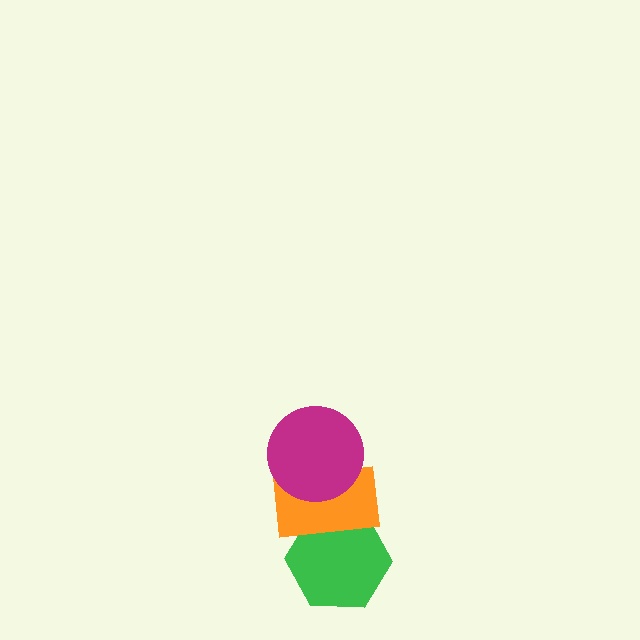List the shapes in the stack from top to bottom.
From top to bottom: the magenta circle, the orange rectangle, the green hexagon.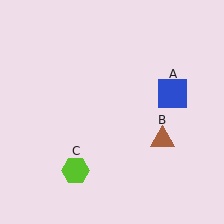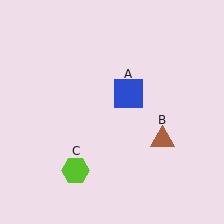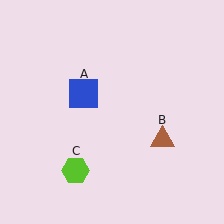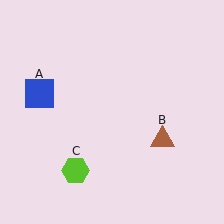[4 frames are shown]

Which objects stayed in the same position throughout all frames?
Brown triangle (object B) and lime hexagon (object C) remained stationary.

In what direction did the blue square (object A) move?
The blue square (object A) moved left.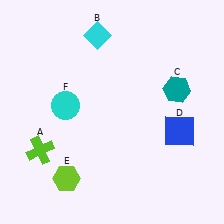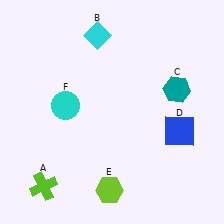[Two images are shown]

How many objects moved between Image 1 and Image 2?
2 objects moved between the two images.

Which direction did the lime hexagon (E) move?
The lime hexagon (E) moved right.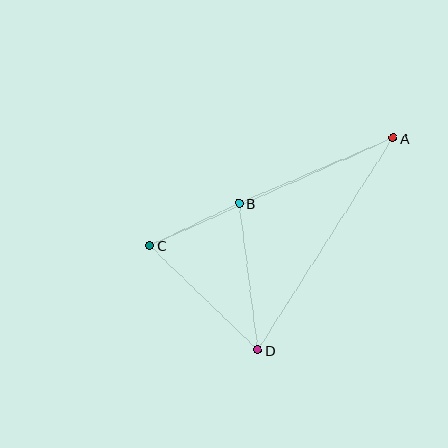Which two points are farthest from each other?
Points A and C are farthest from each other.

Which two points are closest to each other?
Points B and C are closest to each other.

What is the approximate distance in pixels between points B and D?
The distance between B and D is approximately 148 pixels.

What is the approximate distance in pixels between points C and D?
The distance between C and D is approximately 150 pixels.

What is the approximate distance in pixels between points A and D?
The distance between A and D is approximately 252 pixels.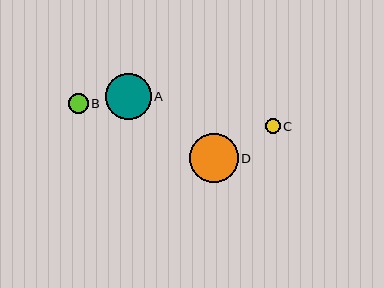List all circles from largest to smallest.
From largest to smallest: D, A, B, C.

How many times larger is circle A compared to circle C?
Circle A is approximately 3.0 times the size of circle C.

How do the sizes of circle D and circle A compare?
Circle D and circle A are approximately the same size.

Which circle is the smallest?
Circle C is the smallest with a size of approximately 15 pixels.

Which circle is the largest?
Circle D is the largest with a size of approximately 48 pixels.